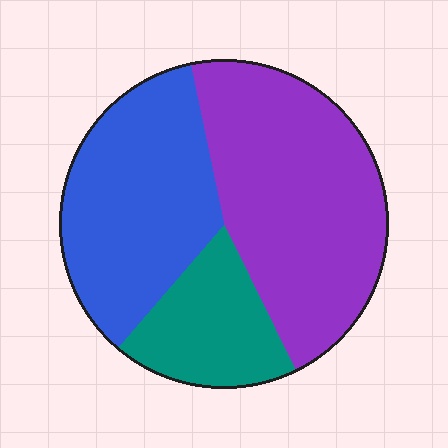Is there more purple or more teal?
Purple.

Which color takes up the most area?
Purple, at roughly 45%.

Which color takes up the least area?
Teal, at roughly 20%.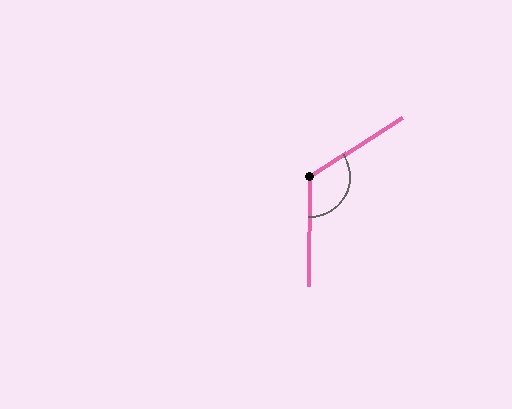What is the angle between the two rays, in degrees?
Approximately 124 degrees.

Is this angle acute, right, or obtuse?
It is obtuse.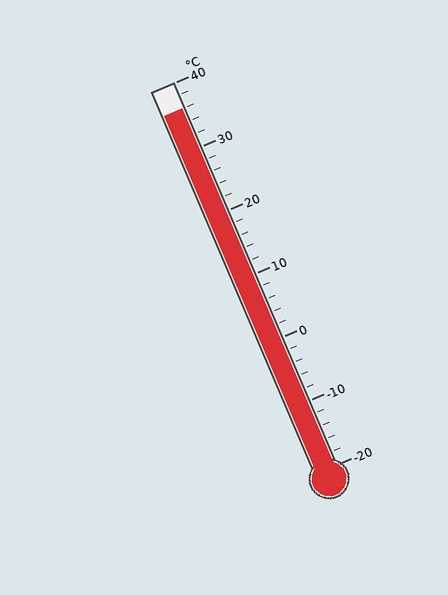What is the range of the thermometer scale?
The thermometer scale ranges from -20°C to 40°C.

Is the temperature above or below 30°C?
The temperature is above 30°C.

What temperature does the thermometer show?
The thermometer shows approximately 36°C.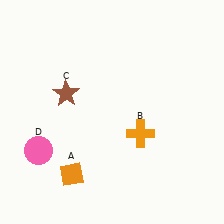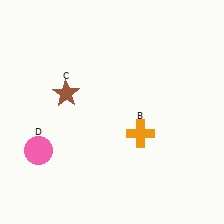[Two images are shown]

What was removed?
The orange diamond (A) was removed in Image 2.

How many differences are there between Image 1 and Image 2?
There is 1 difference between the two images.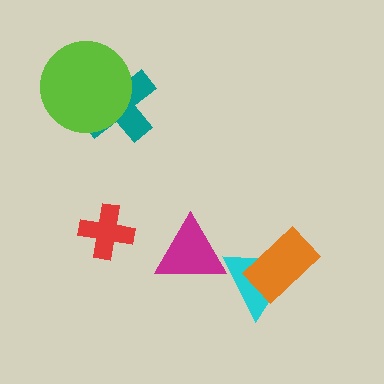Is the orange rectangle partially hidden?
No, no other shape covers it.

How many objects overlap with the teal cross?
1 object overlaps with the teal cross.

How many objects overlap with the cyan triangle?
2 objects overlap with the cyan triangle.